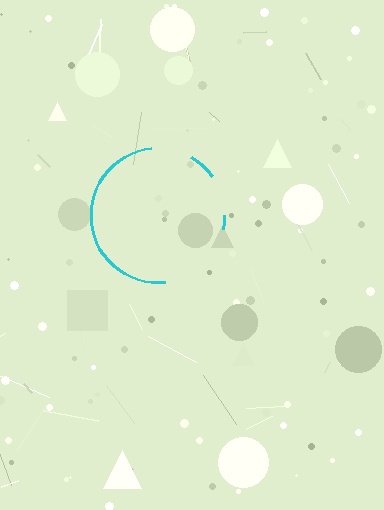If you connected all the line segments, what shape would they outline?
They would outline a circle.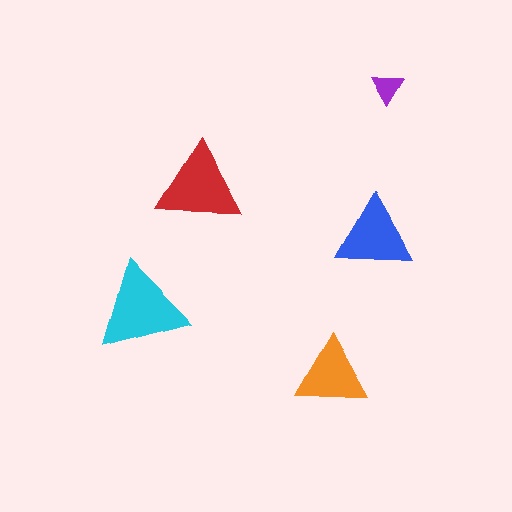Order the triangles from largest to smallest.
the cyan one, the red one, the blue one, the orange one, the purple one.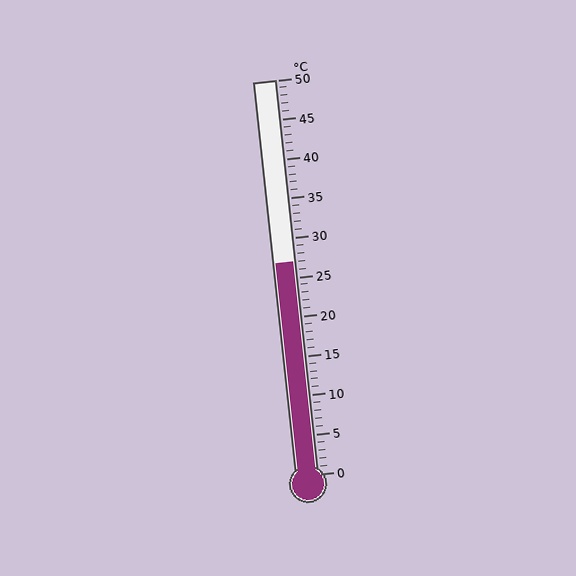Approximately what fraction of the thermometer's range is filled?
The thermometer is filled to approximately 55% of its range.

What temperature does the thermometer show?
The thermometer shows approximately 27°C.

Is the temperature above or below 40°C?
The temperature is below 40°C.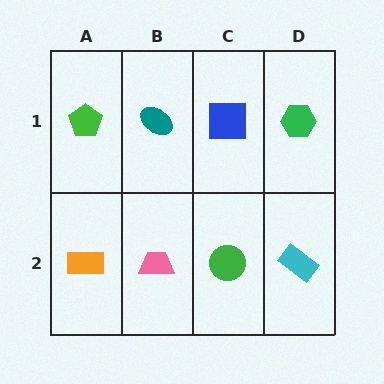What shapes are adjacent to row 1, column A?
An orange rectangle (row 2, column A), a teal ellipse (row 1, column B).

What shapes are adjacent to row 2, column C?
A blue square (row 1, column C), a pink trapezoid (row 2, column B), a cyan rectangle (row 2, column D).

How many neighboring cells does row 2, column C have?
3.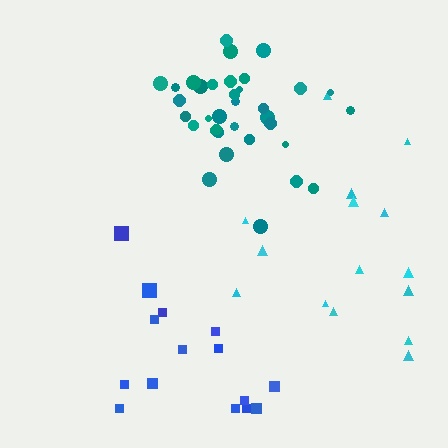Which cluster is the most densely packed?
Teal.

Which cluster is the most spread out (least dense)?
Cyan.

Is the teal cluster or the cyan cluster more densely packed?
Teal.